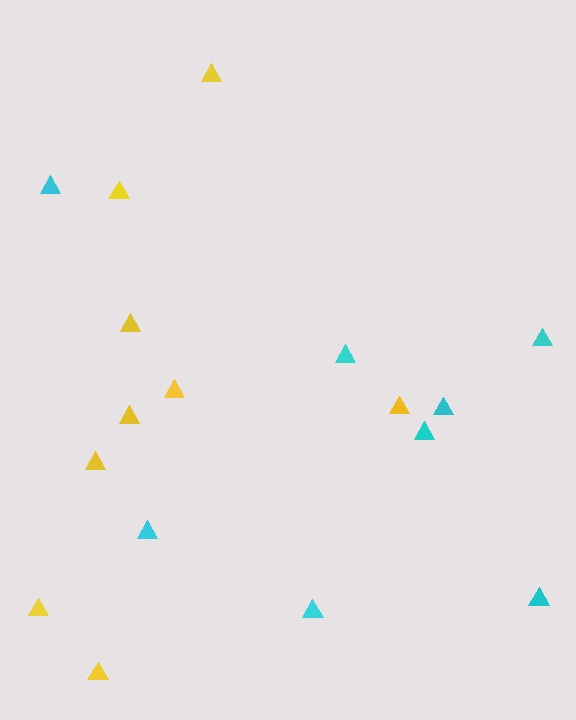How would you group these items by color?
There are 2 groups: one group of cyan triangles (8) and one group of yellow triangles (9).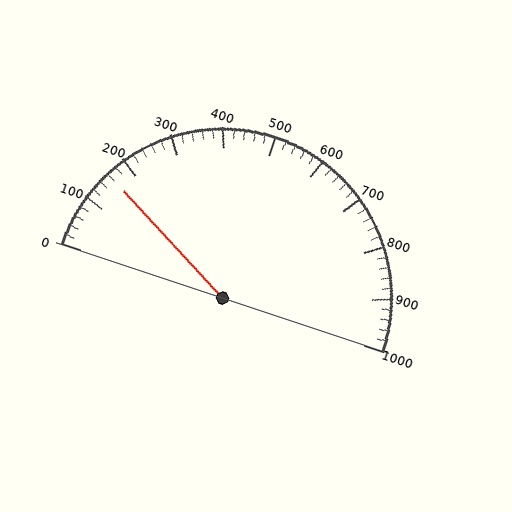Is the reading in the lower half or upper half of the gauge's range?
The reading is in the lower half of the range (0 to 1000).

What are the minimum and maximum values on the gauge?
The gauge ranges from 0 to 1000.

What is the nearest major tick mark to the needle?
The nearest major tick mark is 200.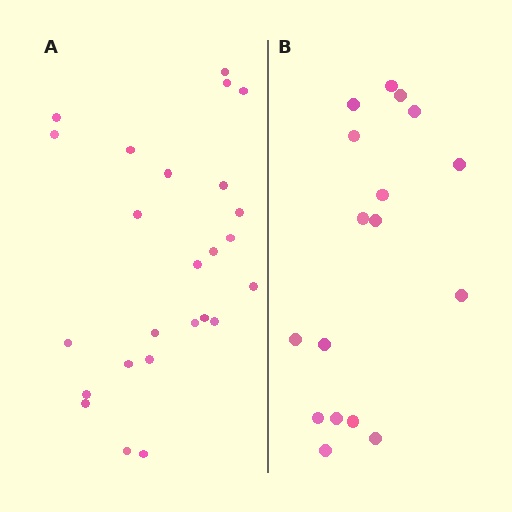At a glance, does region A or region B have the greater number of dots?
Region A (the left region) has more dots.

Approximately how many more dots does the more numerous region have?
Region A has roughly 8 or so more dots than region B.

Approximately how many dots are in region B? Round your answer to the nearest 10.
About 20 dots. (The exact count is 17, which rounds to 20.)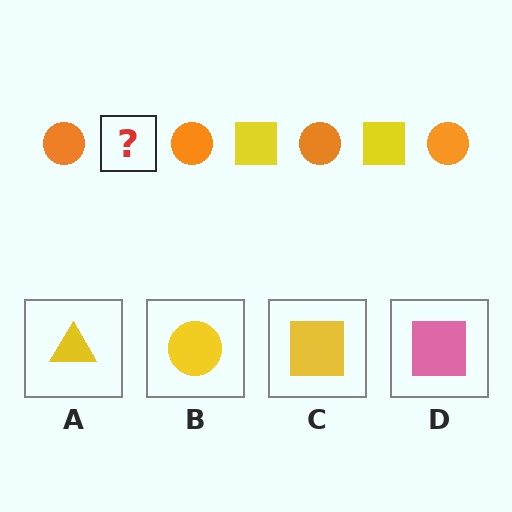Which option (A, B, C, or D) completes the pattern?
C.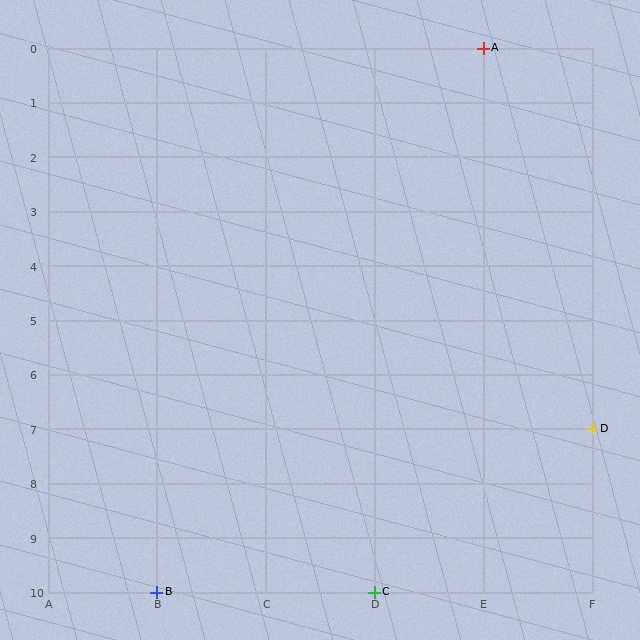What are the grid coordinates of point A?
Point A is at grid coordinates (E, 0).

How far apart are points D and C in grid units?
Points D and C are 2 columns and 3 rows apart (about 3.6 grid units diagonally).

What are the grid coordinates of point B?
Point B is at grid coordinates (B, 10).